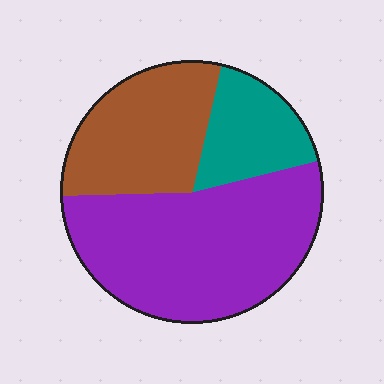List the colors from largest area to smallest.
From largest to smallest: purple, brown, teal.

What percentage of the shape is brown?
Brown covers roughly 30% of the shape.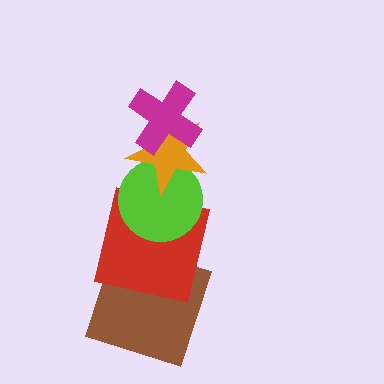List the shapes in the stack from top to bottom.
From top to bottom: the magenta cross, the orange star, the lime circle, the red square, the brown square.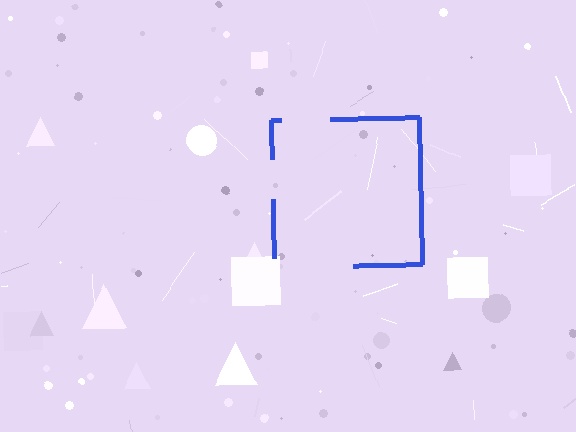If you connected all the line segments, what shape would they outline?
They would outline a square.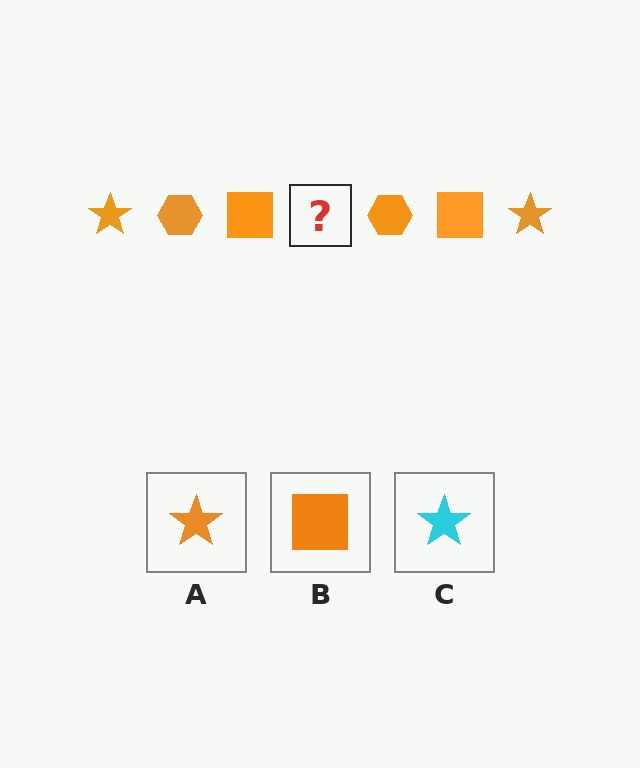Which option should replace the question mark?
Option A.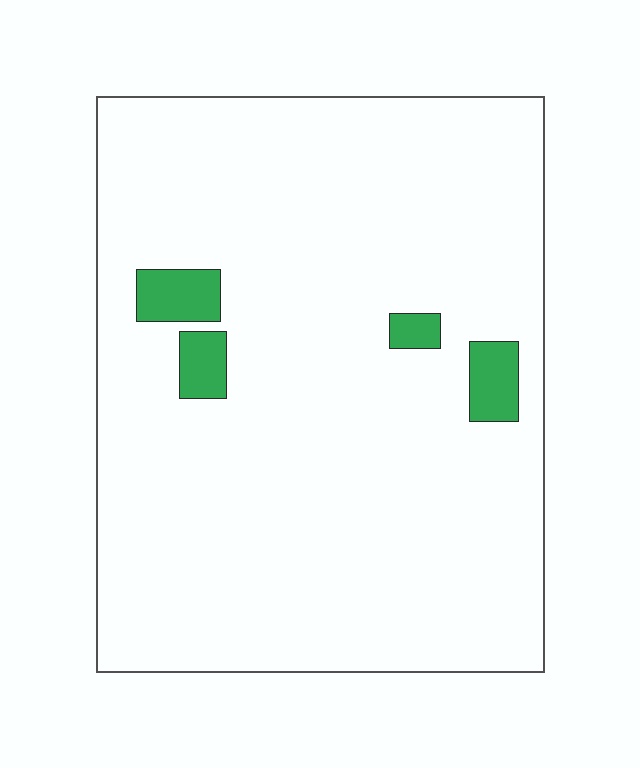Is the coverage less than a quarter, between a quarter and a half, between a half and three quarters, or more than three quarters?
Less than a quarter.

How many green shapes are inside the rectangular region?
4.